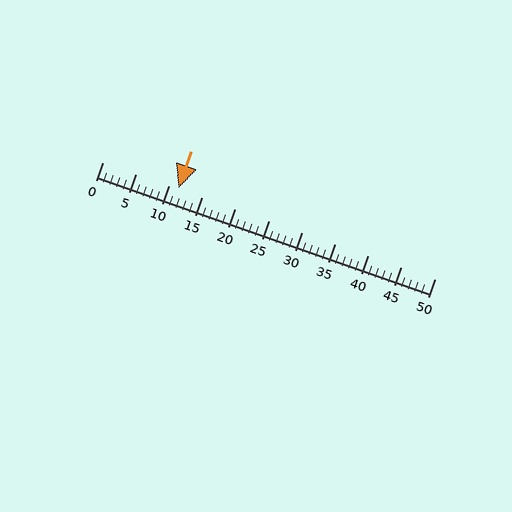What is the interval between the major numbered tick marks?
The major tick marks are spaced 5 units apart.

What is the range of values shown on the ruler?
The ruler shows values from 0 to 50.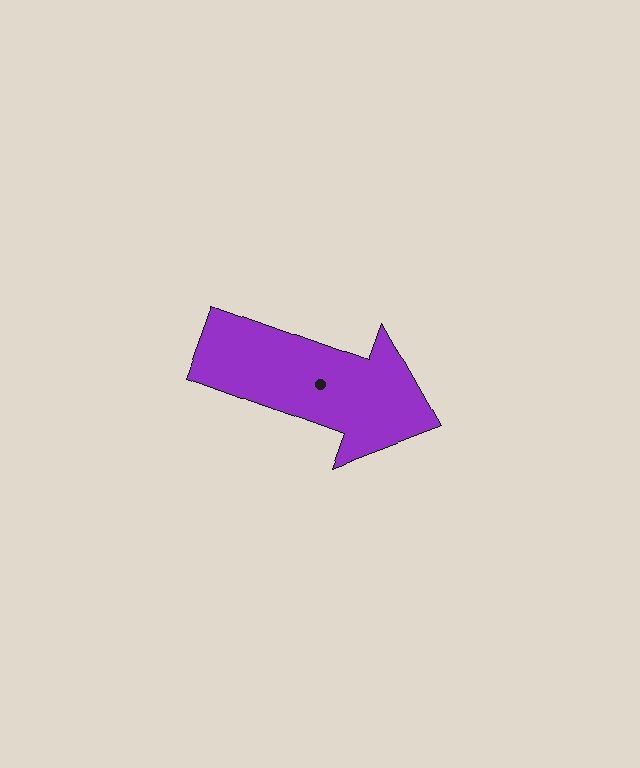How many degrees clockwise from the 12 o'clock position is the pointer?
Approximately 110 degrees.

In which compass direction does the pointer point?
East.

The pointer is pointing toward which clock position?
Roughly 4 o'clock.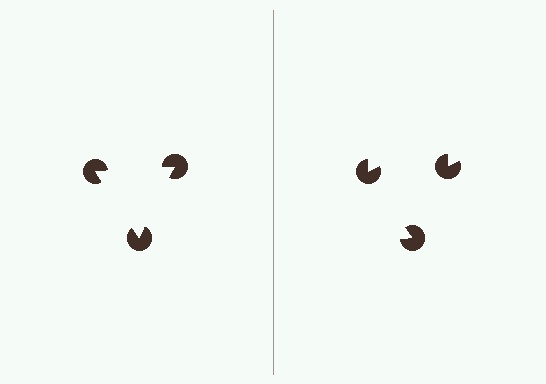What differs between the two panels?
The pac-man discs are positioned identically on both sides; only the wedge orientations differ. On the left they align to a triangle; on the right they are misaligned.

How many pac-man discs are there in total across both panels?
6 — 3 on each side.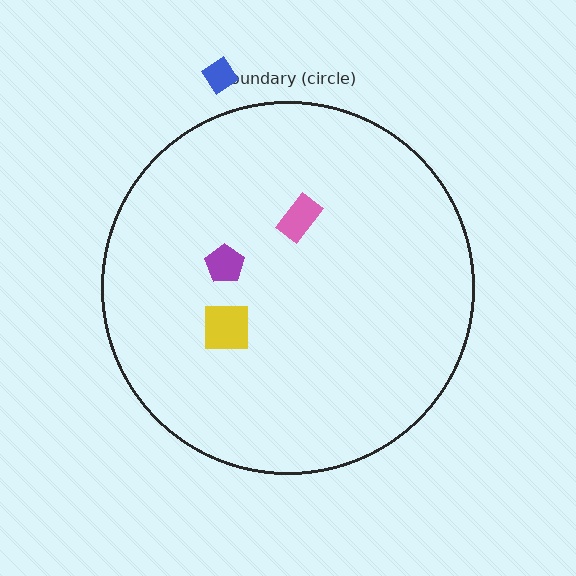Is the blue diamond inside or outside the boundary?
Outside.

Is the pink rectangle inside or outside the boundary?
Inside.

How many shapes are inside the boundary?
3 inside, 1 outside.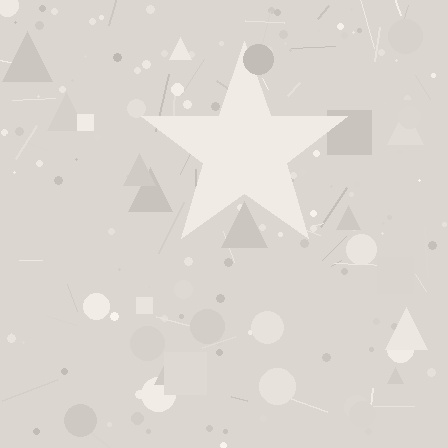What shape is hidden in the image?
A star is hidden in the image.